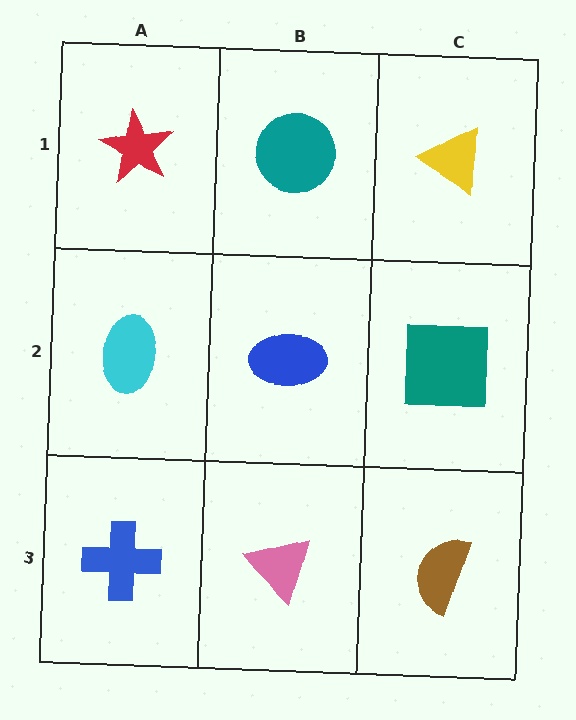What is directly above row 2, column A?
A red star.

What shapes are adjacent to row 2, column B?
A teal circle (row 1, column B), a pink triangle (row 3, column B), a cyan ellipse (row 2, column A), a teal square (row 2, column C).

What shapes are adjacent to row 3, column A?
A cyan ellipse (row 2, column A), a pink triangle (row 3, column B).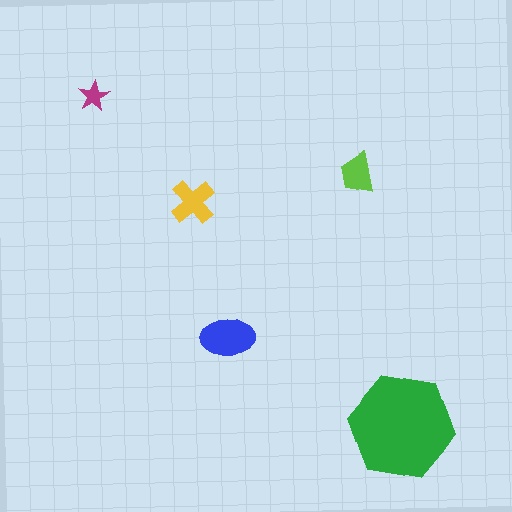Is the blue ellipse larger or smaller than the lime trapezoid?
Larger.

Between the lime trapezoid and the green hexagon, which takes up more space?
The green hexagon.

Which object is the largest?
The green hexagon.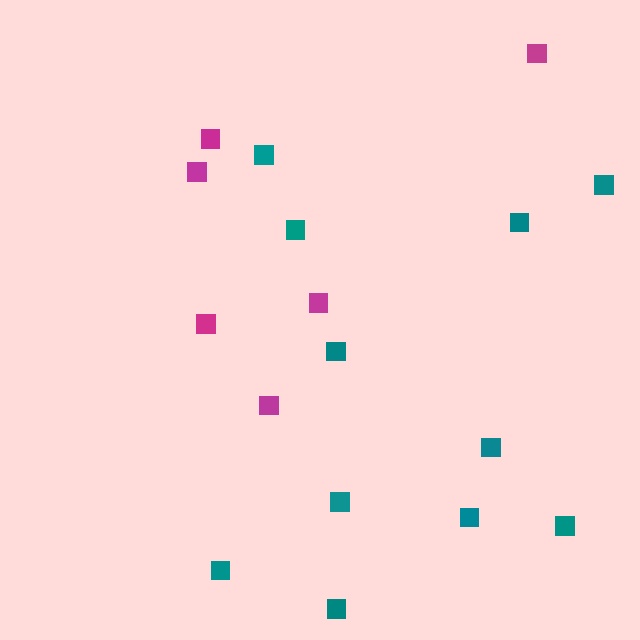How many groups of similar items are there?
There are 2 groups: one group of teal squares (11) and one group of magenta squares (6).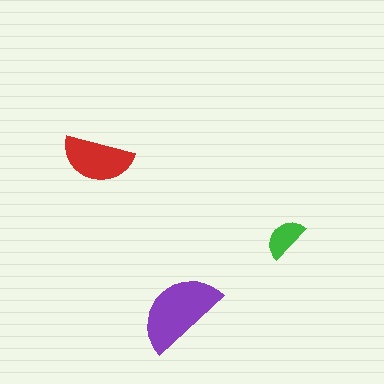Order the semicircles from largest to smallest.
the purple one, the red one, the green one.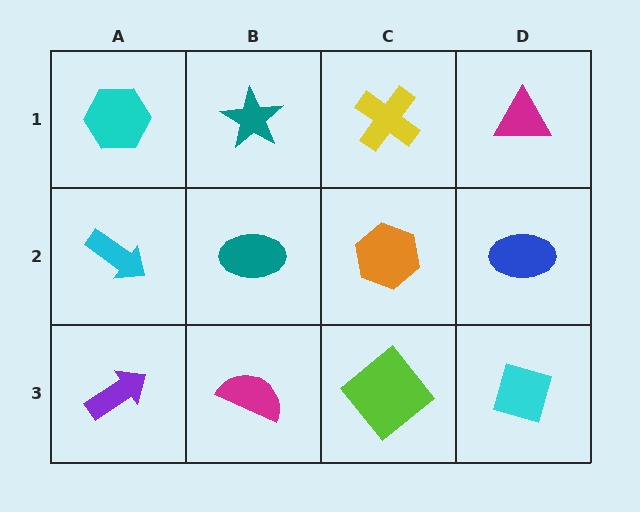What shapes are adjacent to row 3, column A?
A cyan arrow (row 2, column A), a magenta semicircle (row 3, column B).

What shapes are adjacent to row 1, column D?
A blue ellipse (row 2, column D), a yellow cross (row 1, column C).